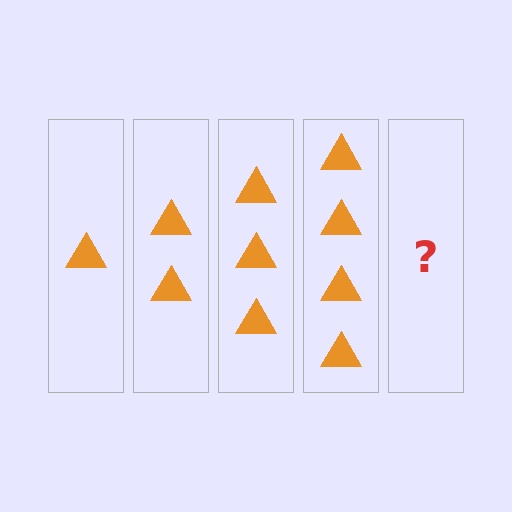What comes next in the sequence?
The next element should be 5 triangles.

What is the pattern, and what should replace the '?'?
The pattern is that each step adds one more triangle. The '?' should be 5 triangles.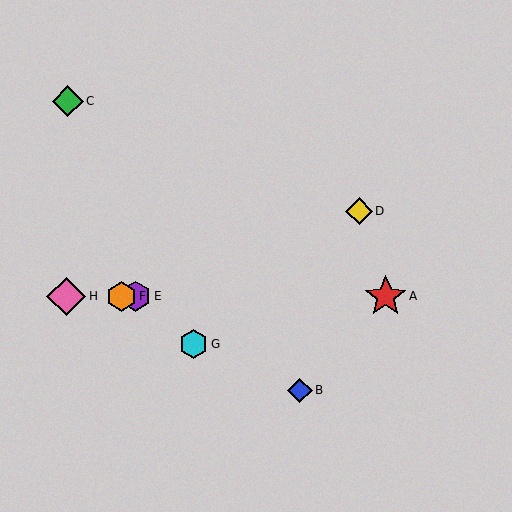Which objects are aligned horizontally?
Objects A, E, F, H are aligned horizontally.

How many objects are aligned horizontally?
4 objects (A, E, F, H) are aligned horizontally.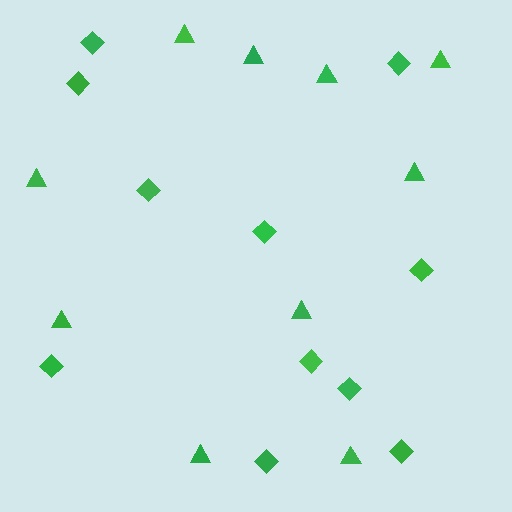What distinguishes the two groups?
There are 2 groups: one group of triangles (10) and one group of diamonds (11).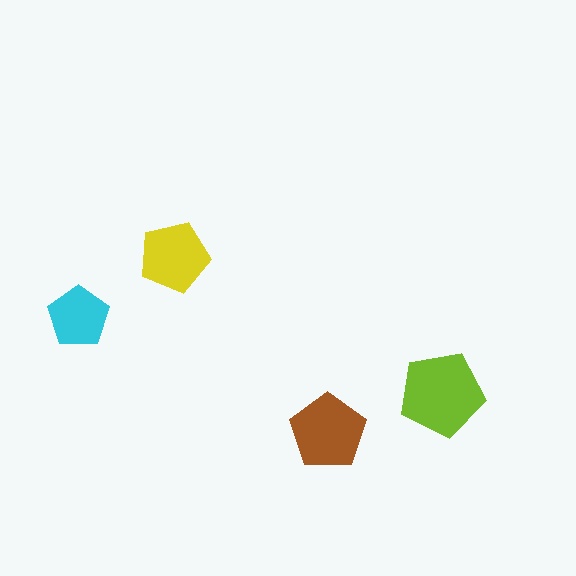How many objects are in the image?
There are 4 objects in the image.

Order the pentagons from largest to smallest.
the lime one, the brown one, the yellow one, the cyan one.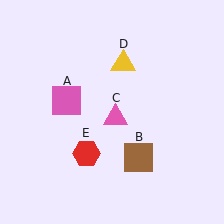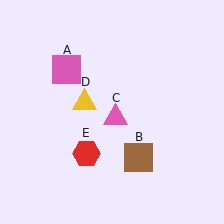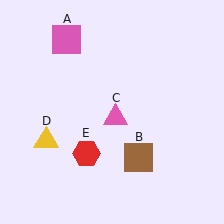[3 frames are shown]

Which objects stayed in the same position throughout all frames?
Brown square (object B) and pink triangle (object C) and red hexagon (object E) remained stationary.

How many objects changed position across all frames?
2 objects changed position: pink square (object A), yellow triangle (object D).